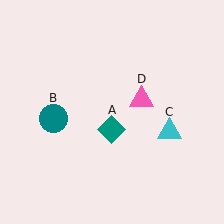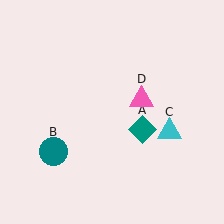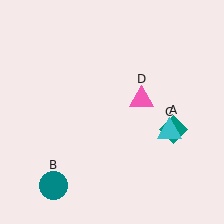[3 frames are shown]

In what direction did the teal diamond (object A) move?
The teal diamond (object A) moved right.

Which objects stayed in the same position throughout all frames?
Cyan triangle (object C) and pink triangle (object D) remained stationary.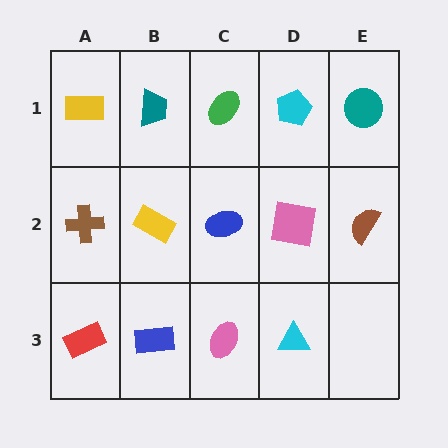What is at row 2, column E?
A brown semicircle.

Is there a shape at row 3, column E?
No, that cell is empty.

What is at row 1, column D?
A cyan pentagon.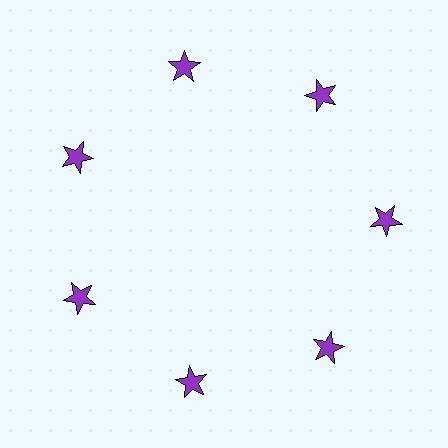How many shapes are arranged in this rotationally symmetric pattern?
There are 7 shapes, arranged in 7 groups of 1.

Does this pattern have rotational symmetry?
Yes, this pattern has 7-fold rotational symmetry. It looks the same after rotating 51 degrees around the center.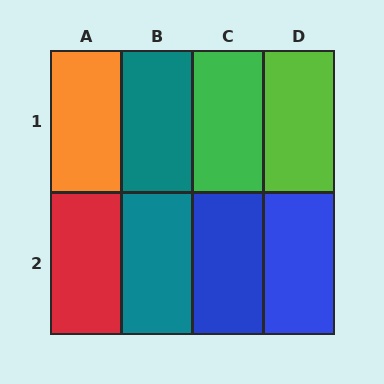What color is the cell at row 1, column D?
Lime.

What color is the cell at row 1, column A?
Orange.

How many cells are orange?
1 cell is orange.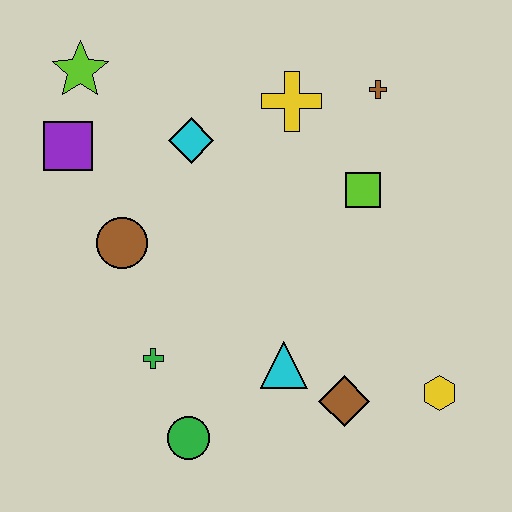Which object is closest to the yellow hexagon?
The brown diamond is closest to the yellow hexagon.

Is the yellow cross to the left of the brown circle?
No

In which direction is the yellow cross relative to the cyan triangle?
The yellow cross is above the cyan triangle.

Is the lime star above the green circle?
Yes